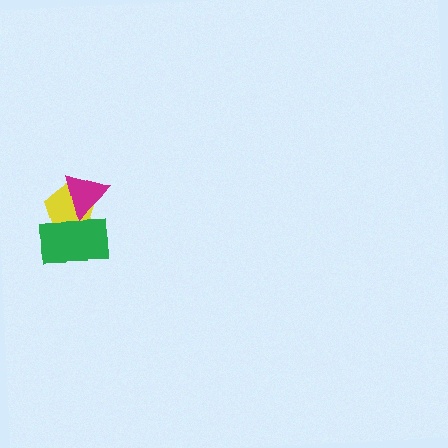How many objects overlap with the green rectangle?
2 objects overlap with the green rectangle.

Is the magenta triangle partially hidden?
Yes, it is partially covered by another shape.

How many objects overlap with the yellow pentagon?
2 objects overlap with the yellow pentagon.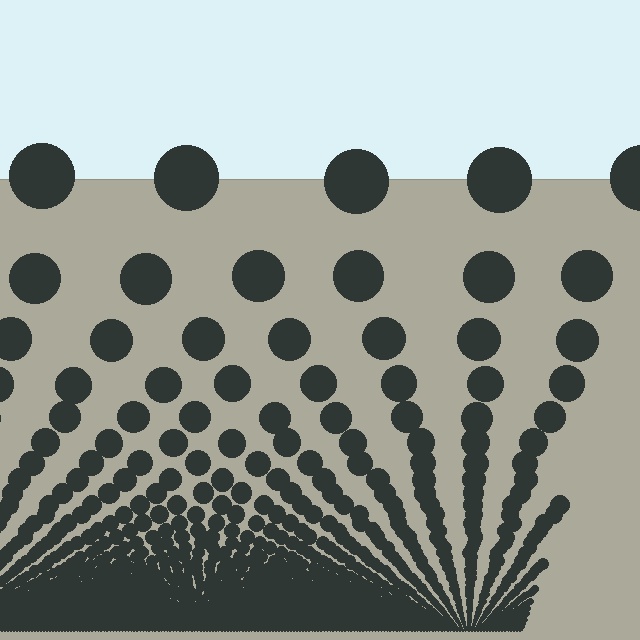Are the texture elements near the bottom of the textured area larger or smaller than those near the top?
Smaller. The gradient is inverted — elements near the bottom are smaller and denser.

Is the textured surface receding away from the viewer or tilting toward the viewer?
The surface appears to tilt toward the viewer. Texture elements get larger and sparser toward the top.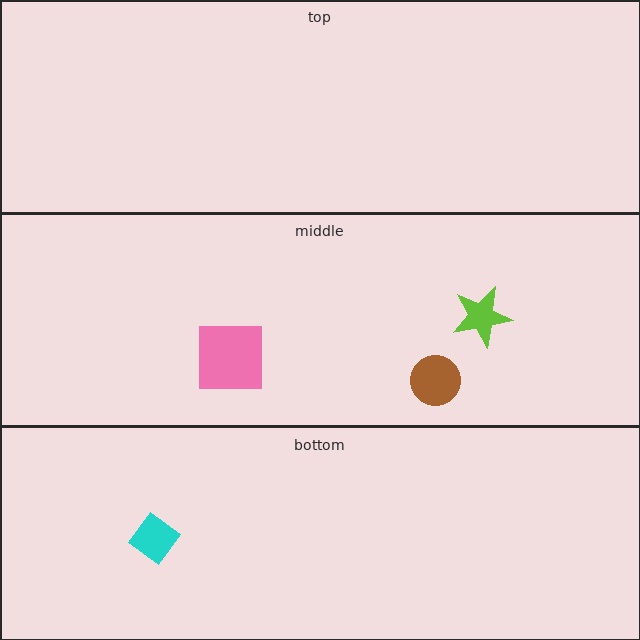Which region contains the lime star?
The middle region.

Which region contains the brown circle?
The middle region.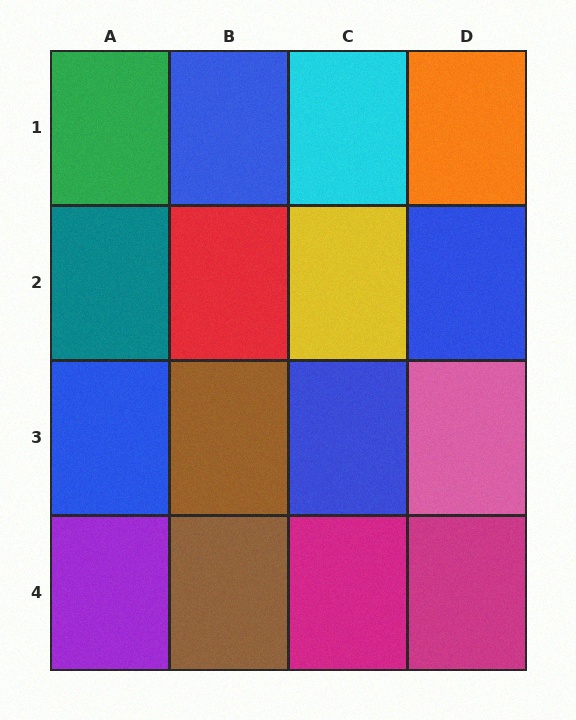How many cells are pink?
1 cell is pink.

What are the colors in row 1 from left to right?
Green, blue, cyan, orange.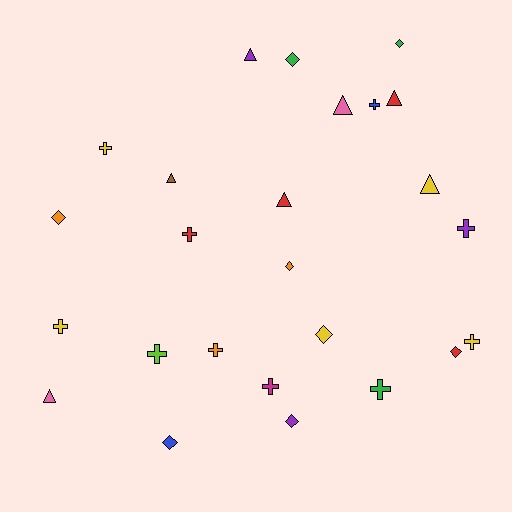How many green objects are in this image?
There are 3 green objects.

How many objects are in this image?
There are 25 objects.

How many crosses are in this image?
There are 10 crosses.